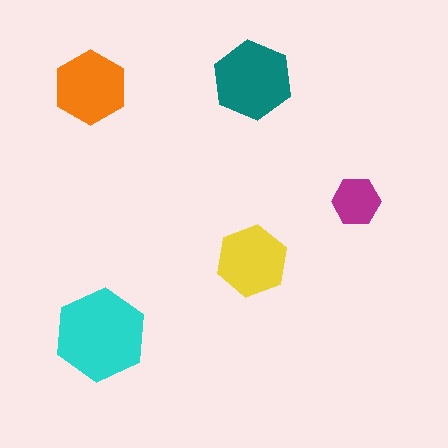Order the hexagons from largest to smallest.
the cyan one, the teal one, the orange one, the yellow one, the magenta one.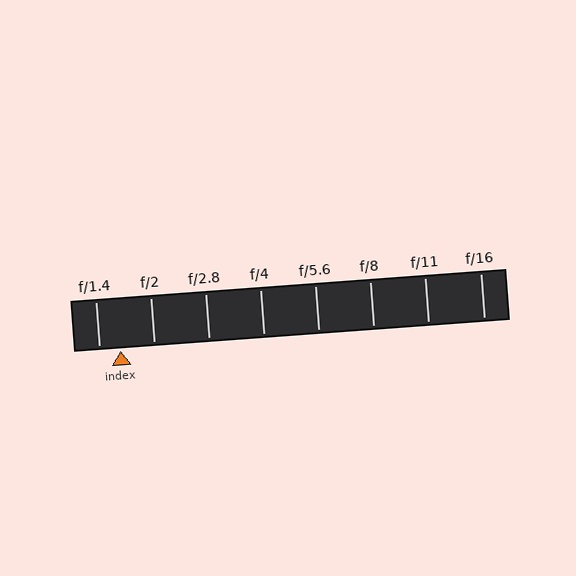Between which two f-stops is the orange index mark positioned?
The index mark is between f/1.4 and f/2.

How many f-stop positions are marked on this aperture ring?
There are 8 f-stop positions marked.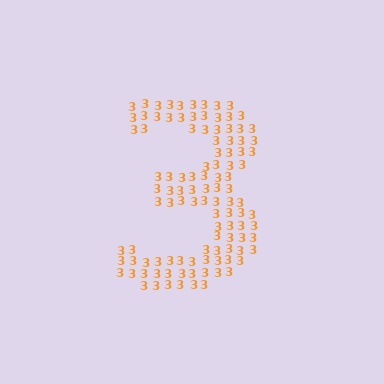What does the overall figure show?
The overall figure shows the digit 3.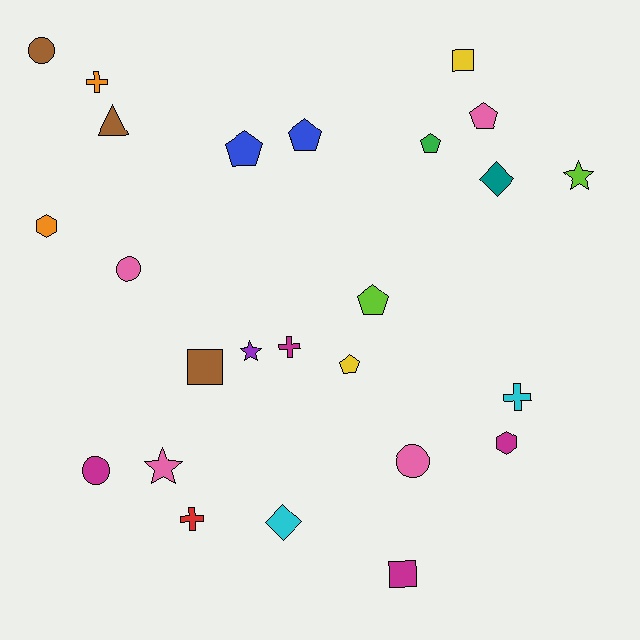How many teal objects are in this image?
There is 1 teal object.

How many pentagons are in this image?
There are 6 pentagons.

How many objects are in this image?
There are 25 objects.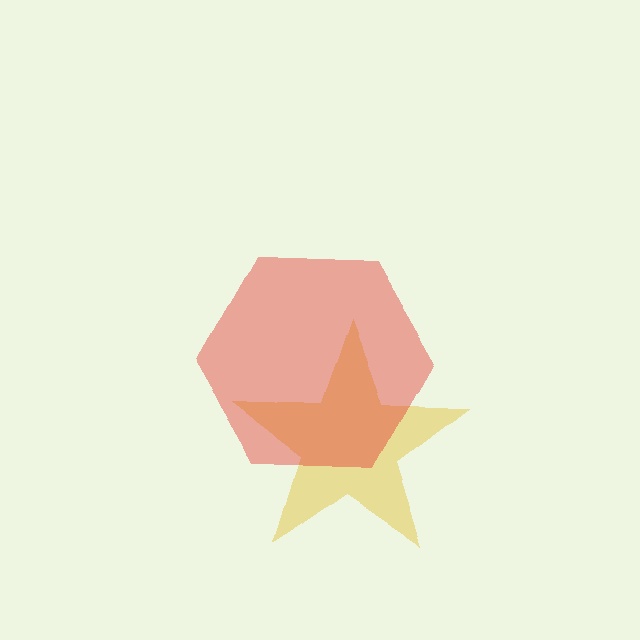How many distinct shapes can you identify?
There are 2 distinct shapes: a yellow star, a red hexagon.